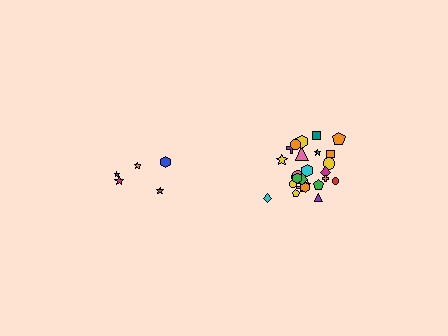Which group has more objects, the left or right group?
The right group.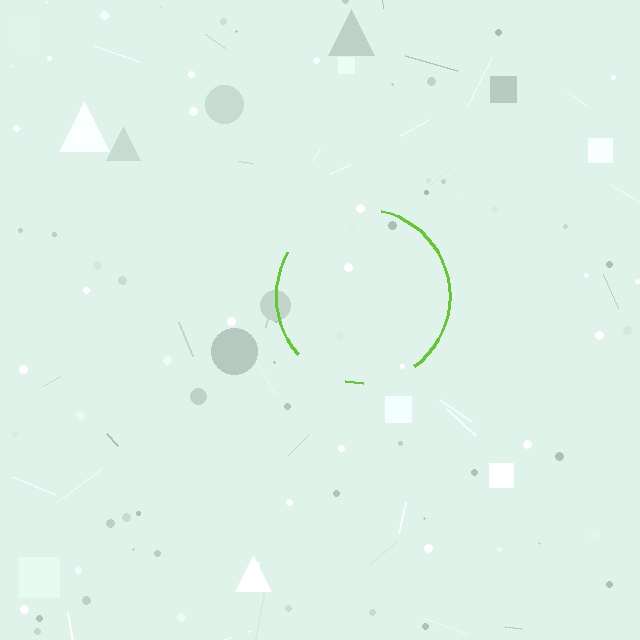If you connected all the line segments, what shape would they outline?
They would outline a circle.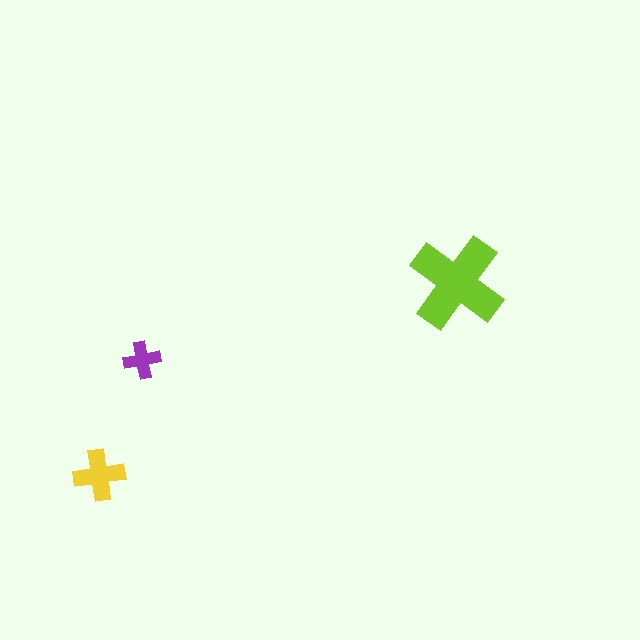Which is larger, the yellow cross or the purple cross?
The yellow one.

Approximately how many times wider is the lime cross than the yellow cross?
About 2 times wider.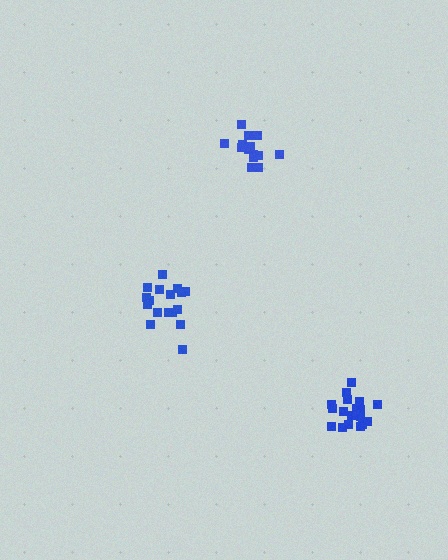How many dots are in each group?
Group 1: 15 dots, Group 2: 19 dots, Group 3: 17 dots (51 total).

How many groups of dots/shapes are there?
There are 3 groups.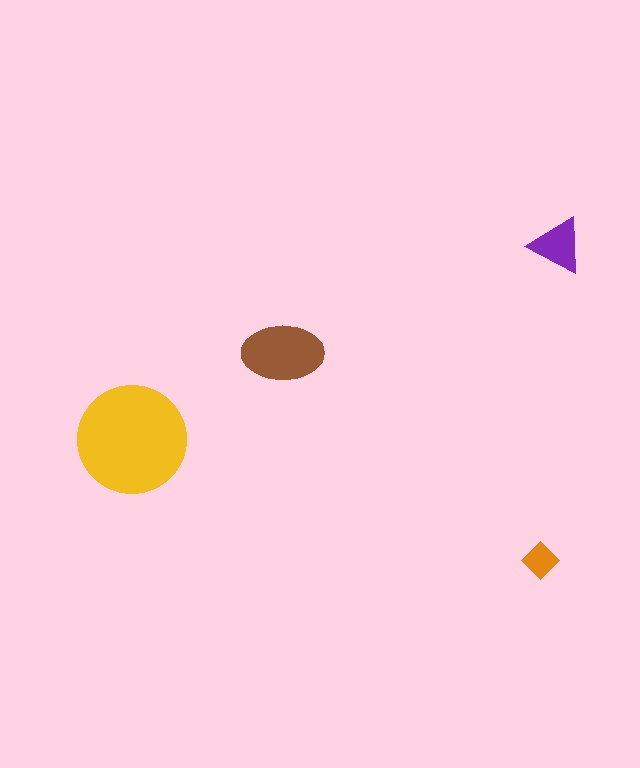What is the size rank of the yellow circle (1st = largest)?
1st.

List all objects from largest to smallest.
The yellow circle, the brown ellipse, the purple triangle, the orange diamond.